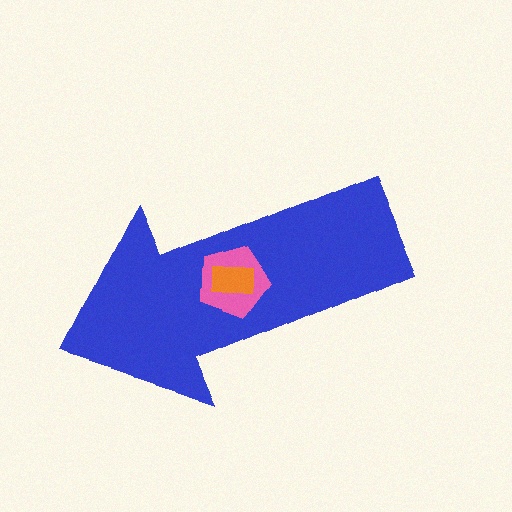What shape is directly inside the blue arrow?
The pink pentagon.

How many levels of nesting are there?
3.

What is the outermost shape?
The blue arrow.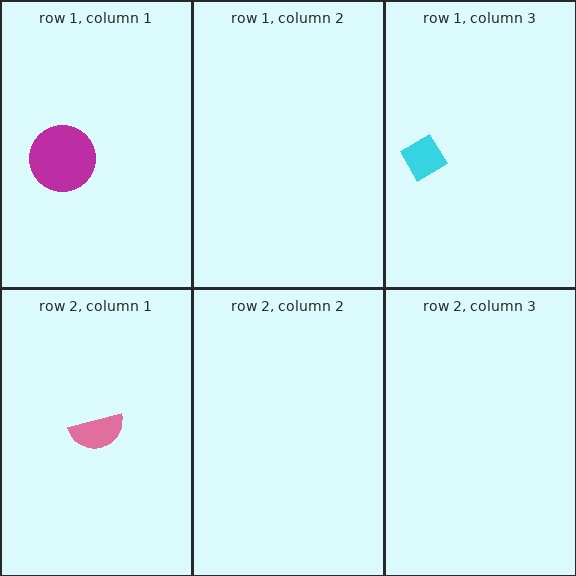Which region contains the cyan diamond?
The row 1, column 3 region.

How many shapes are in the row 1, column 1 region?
1.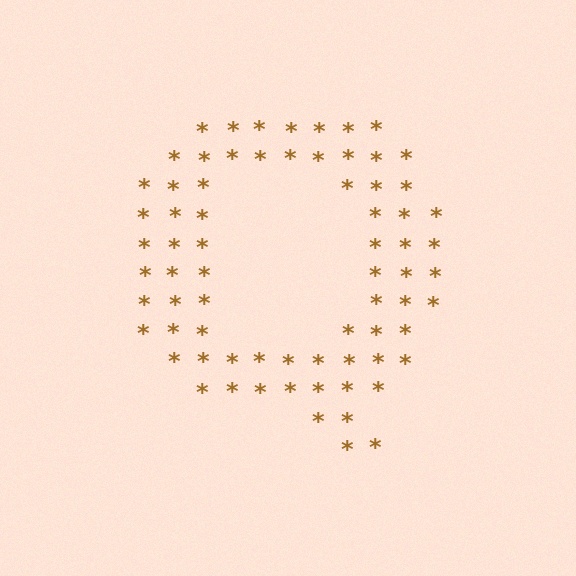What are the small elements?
The small elements are asterisks.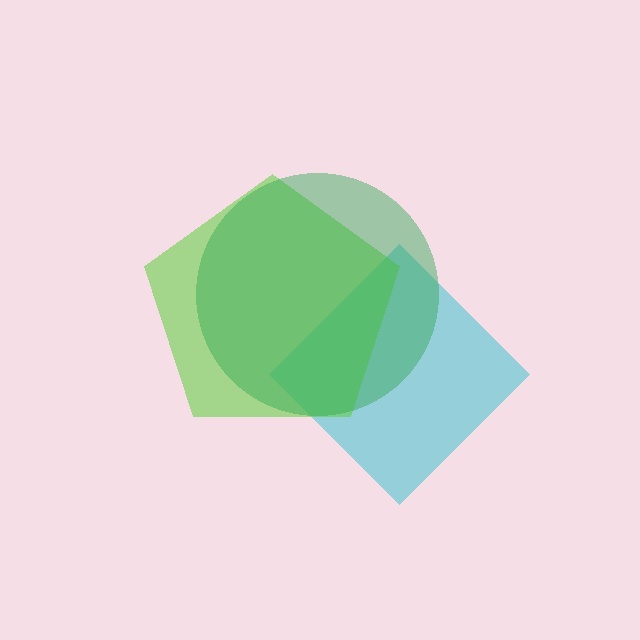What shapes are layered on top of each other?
The layered shapes are: a cyan diamond, a lime pentagon, a green circle.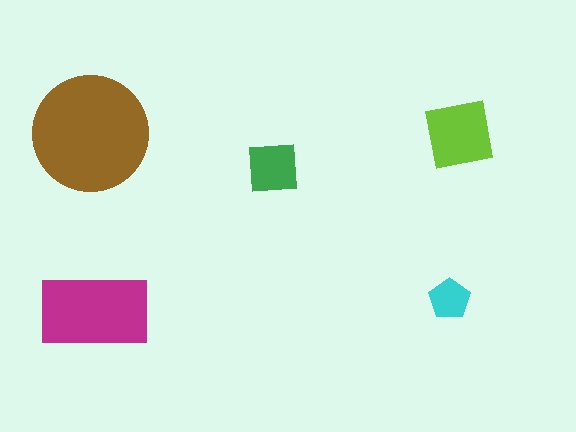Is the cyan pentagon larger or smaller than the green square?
Smaller.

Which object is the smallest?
The cyan pentagon.